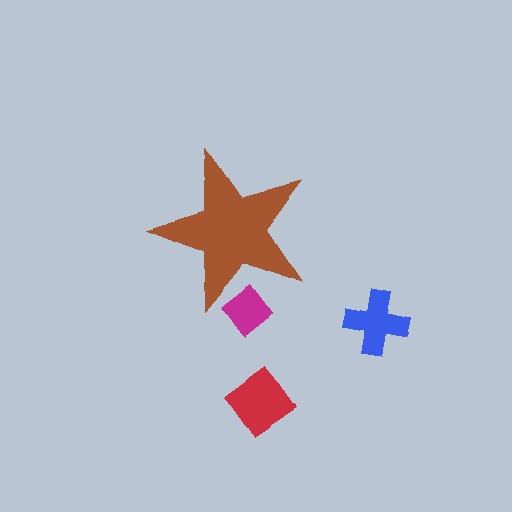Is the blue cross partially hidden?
No, the blue cross is fully visible.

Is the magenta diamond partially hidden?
Yes, the magenta diamond is partially hidden behind the brown star.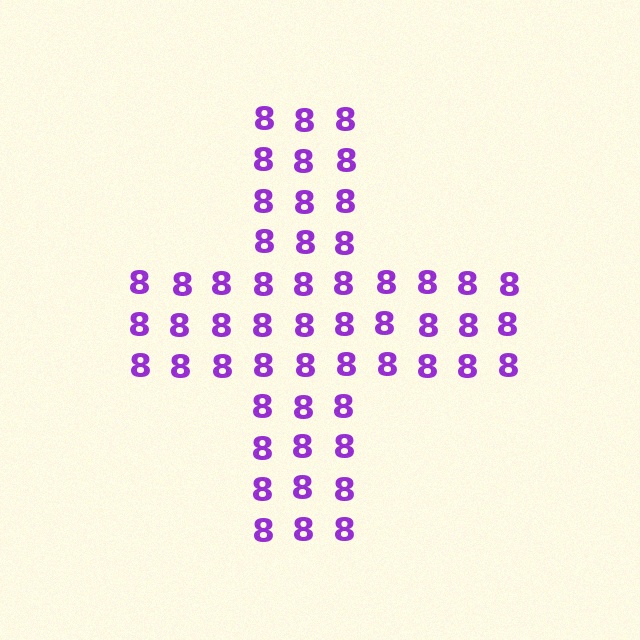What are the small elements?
The small elements are digit 8's.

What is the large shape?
The large shape is a cross.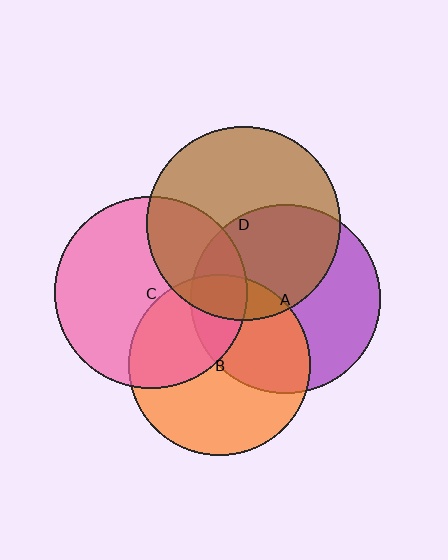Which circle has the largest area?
Circle D (brown).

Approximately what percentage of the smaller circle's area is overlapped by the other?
Approximately 15%.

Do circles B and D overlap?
Yes.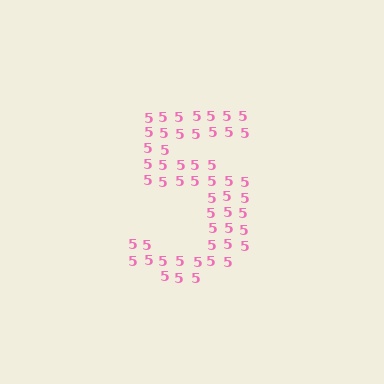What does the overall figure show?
The overall figure shows the digit 5.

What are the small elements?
The small elements are digit 5's.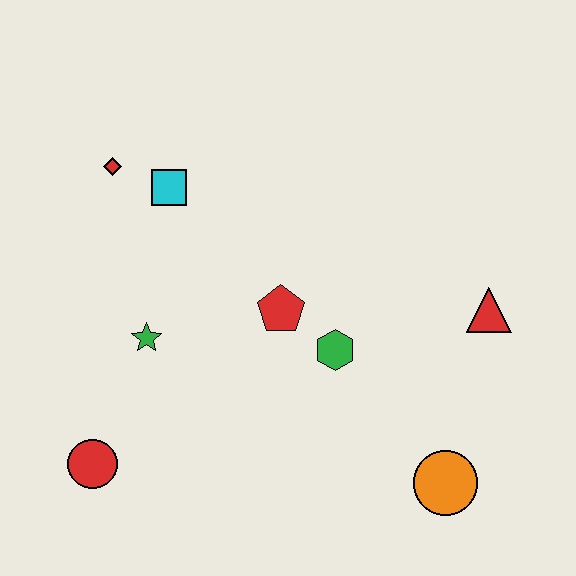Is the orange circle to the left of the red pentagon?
No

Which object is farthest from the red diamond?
The orange circle is farthest from the red diamond.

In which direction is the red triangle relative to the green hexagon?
The red triangle is to the right of the green hexagon.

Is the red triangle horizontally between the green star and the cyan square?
No